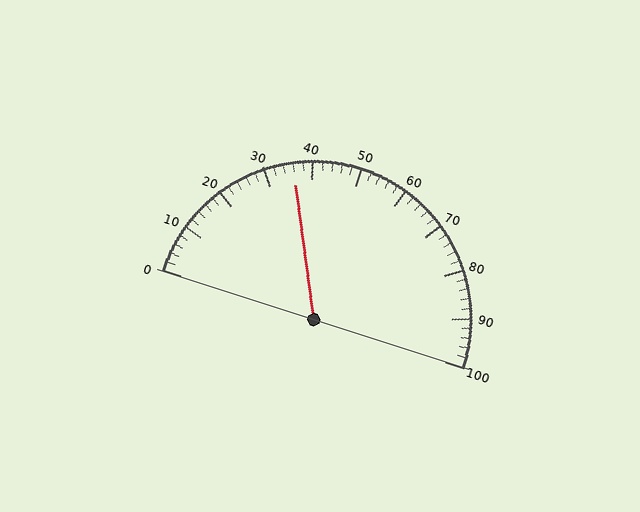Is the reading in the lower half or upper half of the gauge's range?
The reading is in the lower half of the range (0 to 100).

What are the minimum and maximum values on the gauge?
The gauge ranges from 0 to 100.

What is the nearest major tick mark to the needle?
The nearest major tick mark is 40.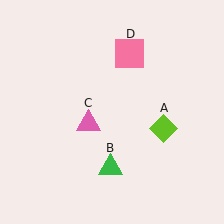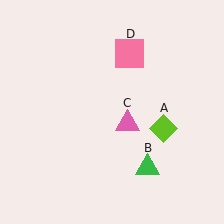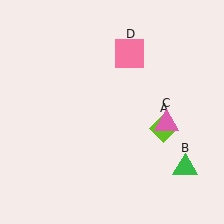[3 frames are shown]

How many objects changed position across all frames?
2 objects changed position: green triangle (object B), pink triangle (object C).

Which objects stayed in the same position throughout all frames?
Lime diamond (object A) and pink square (object D) remained stationary.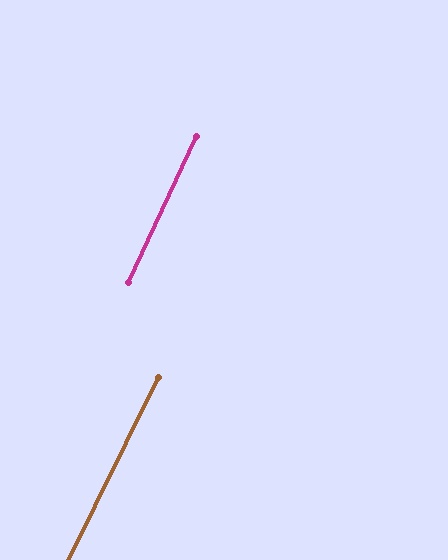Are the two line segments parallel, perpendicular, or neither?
Parallel — their directions differ by only 1.2°.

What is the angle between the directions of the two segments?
Approximately 1 degree.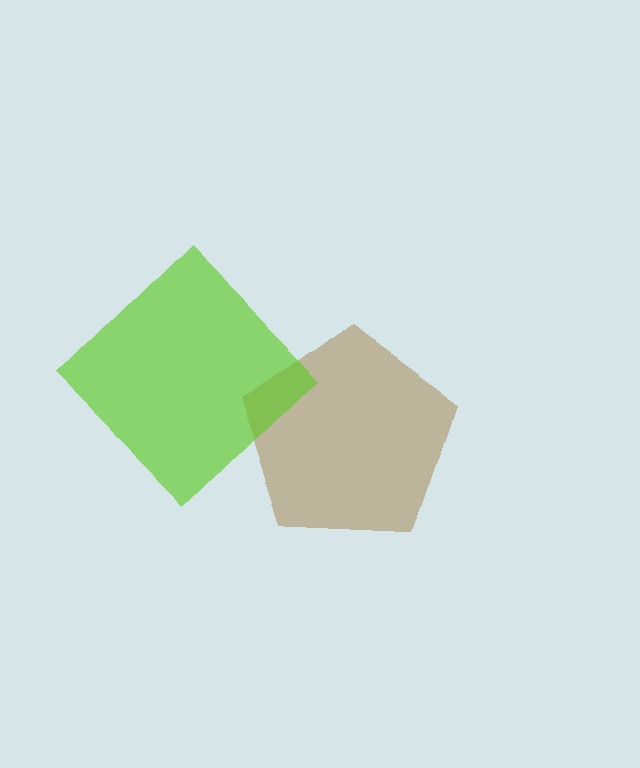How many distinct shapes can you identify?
There are 2 distinct shapes: a brown pentagon, a lime diamond.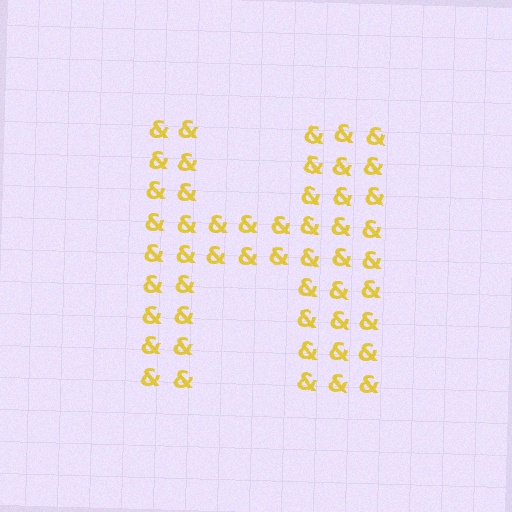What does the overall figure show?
The overall figure shows the letter H.